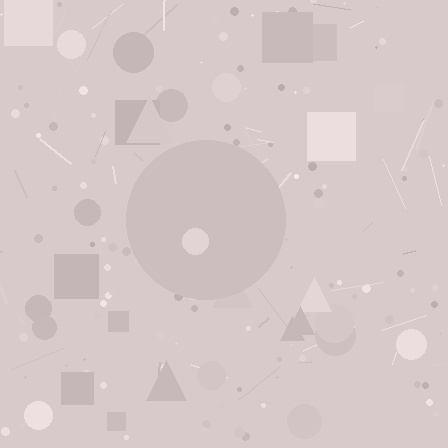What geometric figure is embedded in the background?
A circle is embedded in the background.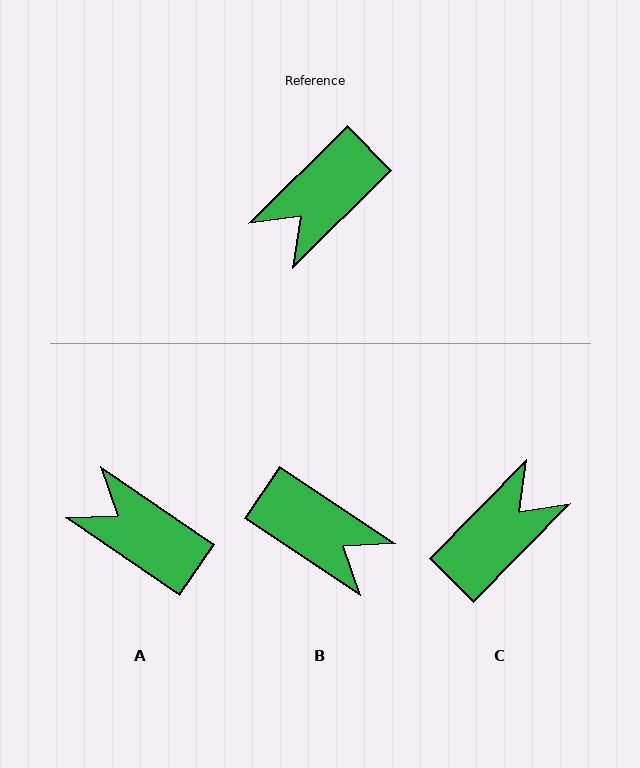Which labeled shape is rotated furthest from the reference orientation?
C, about 179 degrees away.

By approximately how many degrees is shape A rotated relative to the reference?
Approximately 79 degrees clockwise.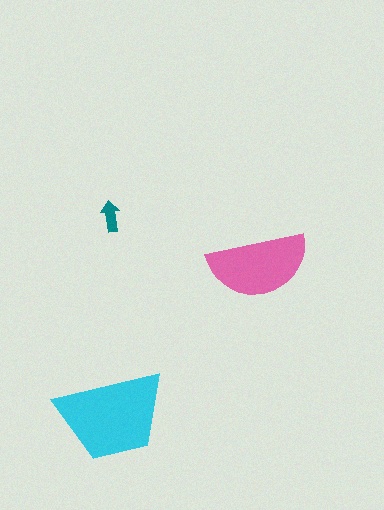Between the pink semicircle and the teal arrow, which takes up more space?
The pink semicircle.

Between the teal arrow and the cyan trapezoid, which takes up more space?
The cyan trapezoid.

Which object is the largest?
The cyan trapezoid.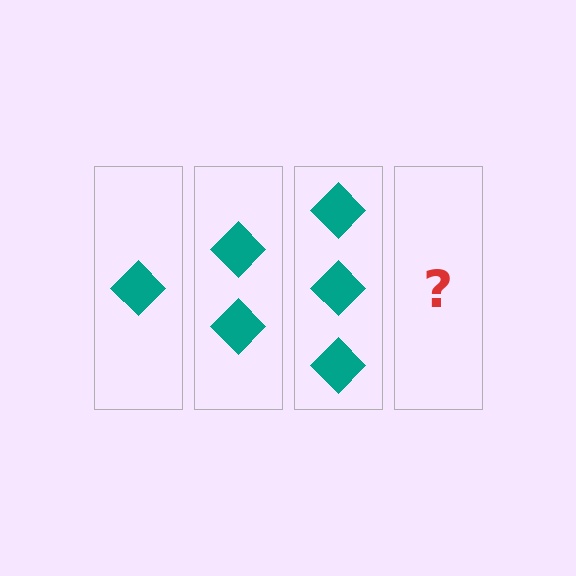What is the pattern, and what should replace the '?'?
The pattern is that each step adds one more diamond. The '?' should be 4 diamonds.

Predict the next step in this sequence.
The next step is 4 diamonds.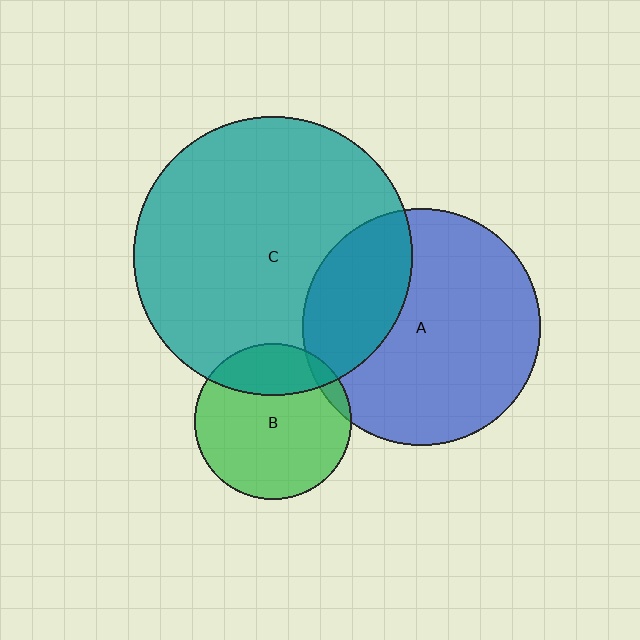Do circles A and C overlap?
Yes.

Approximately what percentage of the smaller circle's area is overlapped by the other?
Approximately 30%.